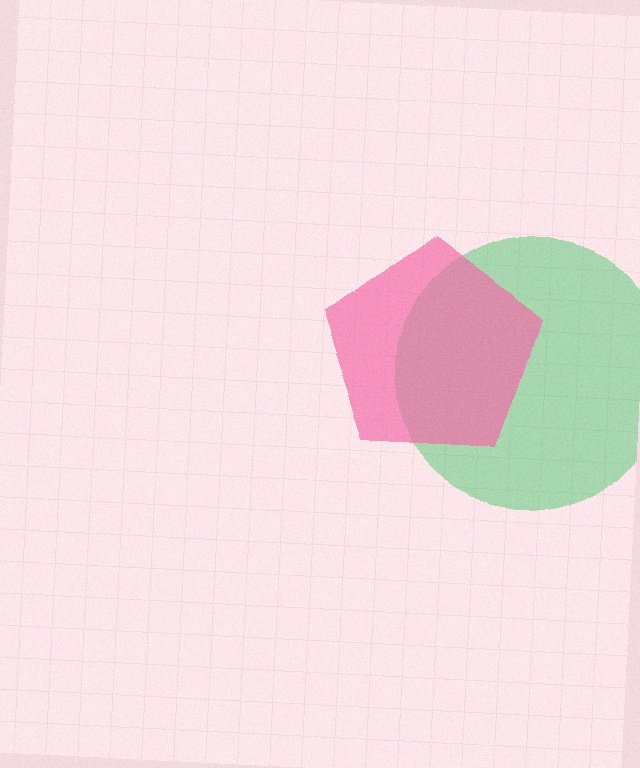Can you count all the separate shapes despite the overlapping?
Yes, there are 2 separate shapes.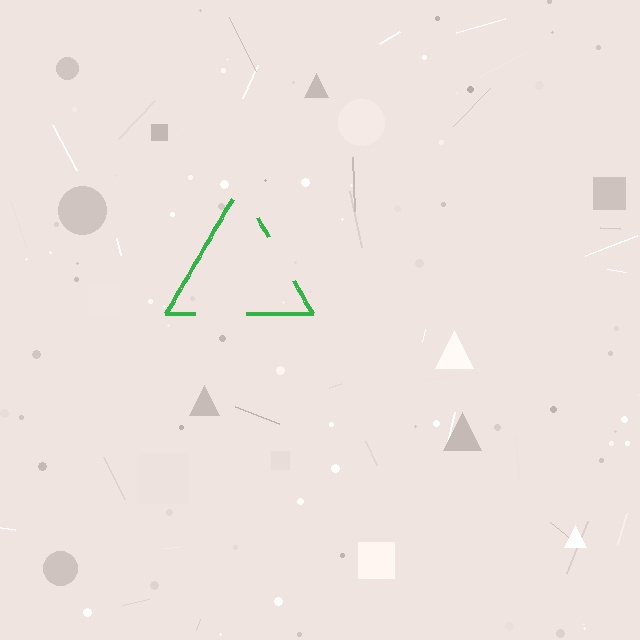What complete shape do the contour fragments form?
The contour fragments form a triangle.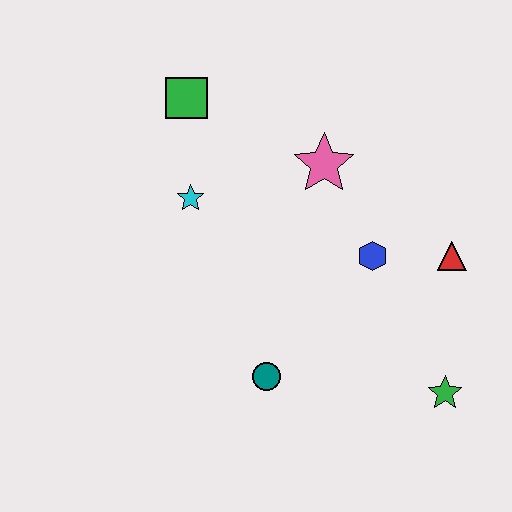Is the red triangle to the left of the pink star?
No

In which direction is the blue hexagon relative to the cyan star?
The blue hexagon is to the right of the cyan star.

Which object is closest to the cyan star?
The green square is closest to the cyan star.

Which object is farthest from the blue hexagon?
The green square is farthest from the blue hexagon.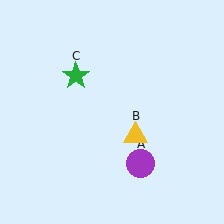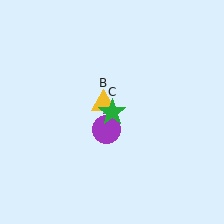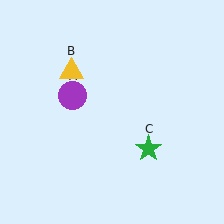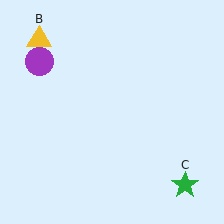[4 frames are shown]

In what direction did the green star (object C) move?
The green star (object C) moved down and to the right.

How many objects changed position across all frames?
3 objects changed position: purple circle (object A), yellow triangle (object B), green star (object C).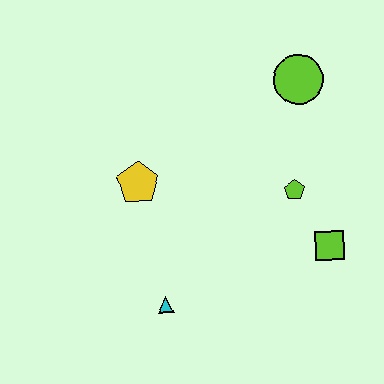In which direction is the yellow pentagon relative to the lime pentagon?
The yellow pentagon is to the left of the lime pentagon.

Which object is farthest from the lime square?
The yellow pentagon is farthest from the lime square.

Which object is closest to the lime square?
The lime pentagon is closest to the lime square.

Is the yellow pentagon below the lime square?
No